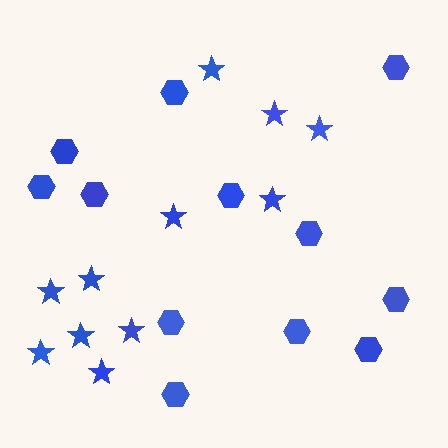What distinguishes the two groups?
There are 2 groups: one group of hexagons (12) and one group of stars (11).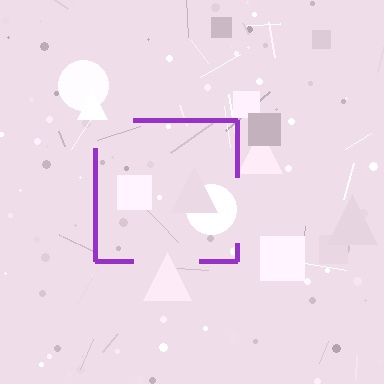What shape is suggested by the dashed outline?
The dashed outline suggests a square.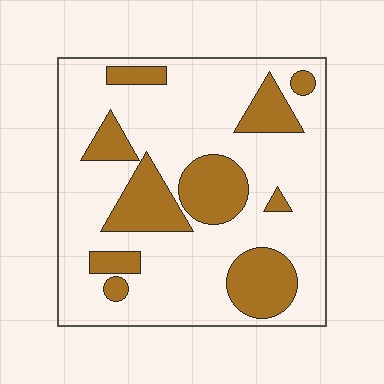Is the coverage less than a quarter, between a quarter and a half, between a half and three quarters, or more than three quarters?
Between a quarter and a half.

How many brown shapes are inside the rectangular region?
10.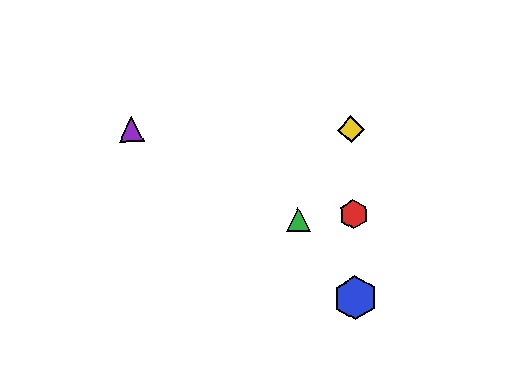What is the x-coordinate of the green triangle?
The green triangle is at x≈298.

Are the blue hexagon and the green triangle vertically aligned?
No, the blue hexagon is at x≈356 and the green triangle is at x≈298.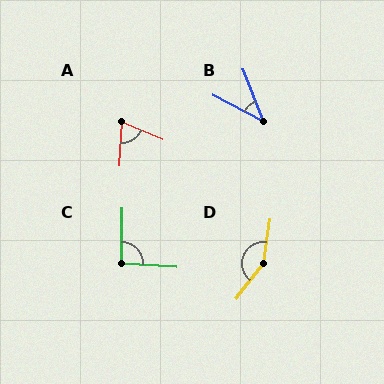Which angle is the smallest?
B, at approximately 41 degrees.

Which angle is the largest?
D, at approximately 150 degrees.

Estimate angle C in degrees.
Approximately 94 degrees.